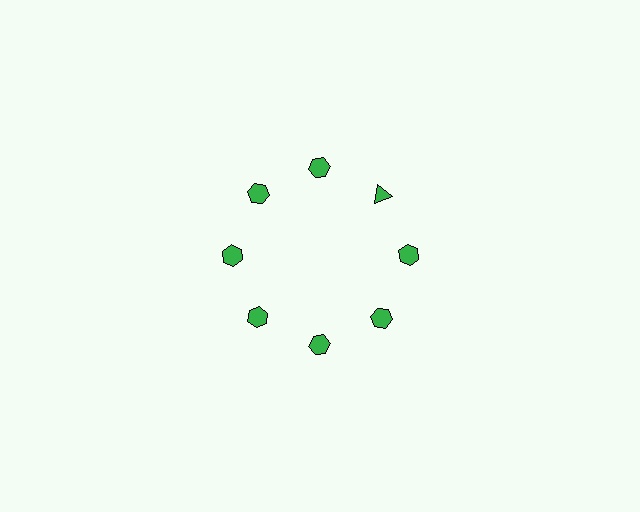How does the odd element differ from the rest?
It has a different shape: triangle instead of hexagon.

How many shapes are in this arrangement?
There are 8 shapes arranged in a ring pattern.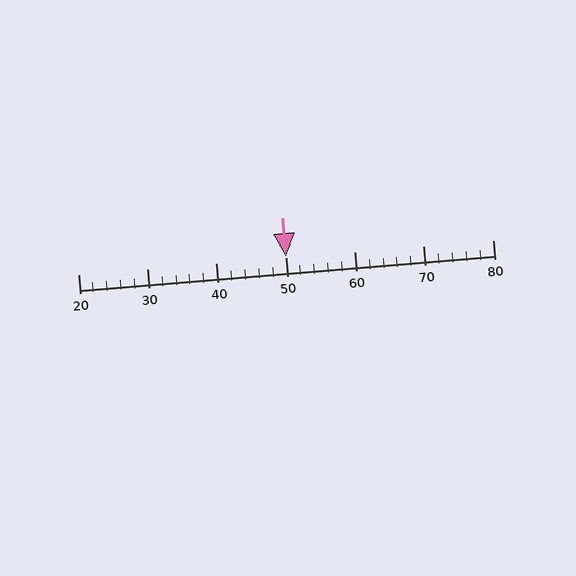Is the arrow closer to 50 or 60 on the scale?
The arrow is closer to 50.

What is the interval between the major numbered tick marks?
The major tick marks are spaced 10 units apart.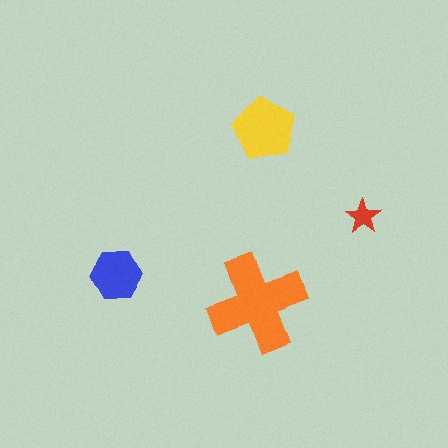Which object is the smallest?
The red star.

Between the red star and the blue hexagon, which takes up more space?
The blue hexagon.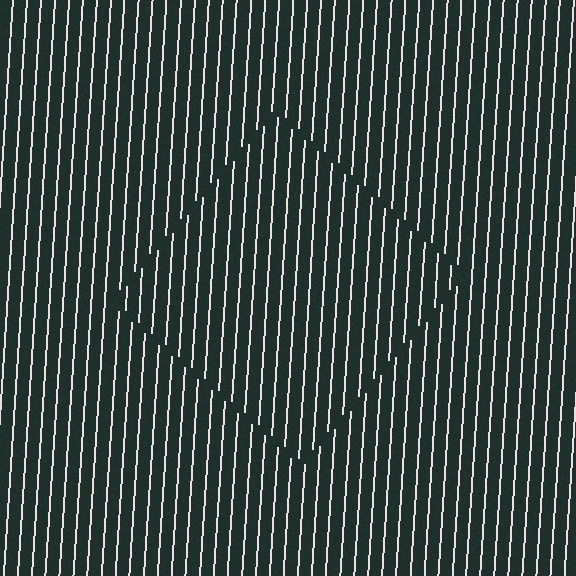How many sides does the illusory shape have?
4 sides — the line-ends trace a square.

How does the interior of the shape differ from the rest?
The interior of the shape contains the same grating, shifted by half a period — the contour is defined by the phase discontinuity where line-ends from the inner and outer gratings abut.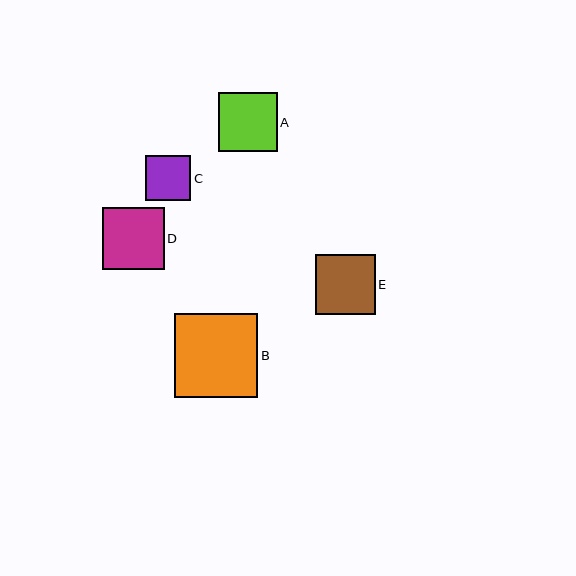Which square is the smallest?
Square C is the smallest with a size of approximately 45 pixels.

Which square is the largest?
Square B is the largest with a size of approximately 83 pixels.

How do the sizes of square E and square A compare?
Square E and square A are approximately the same size.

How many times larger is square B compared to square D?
Square B is approximately 1.3 times the size of square D.